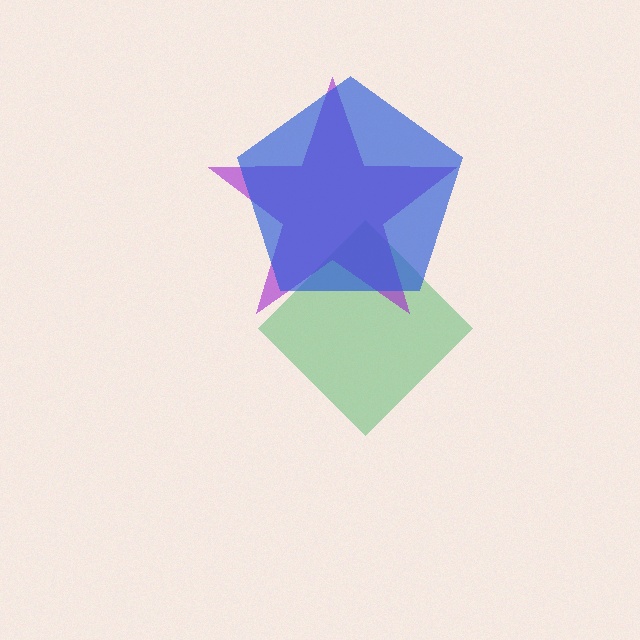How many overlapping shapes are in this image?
There are 3 overlapping shapes in the image.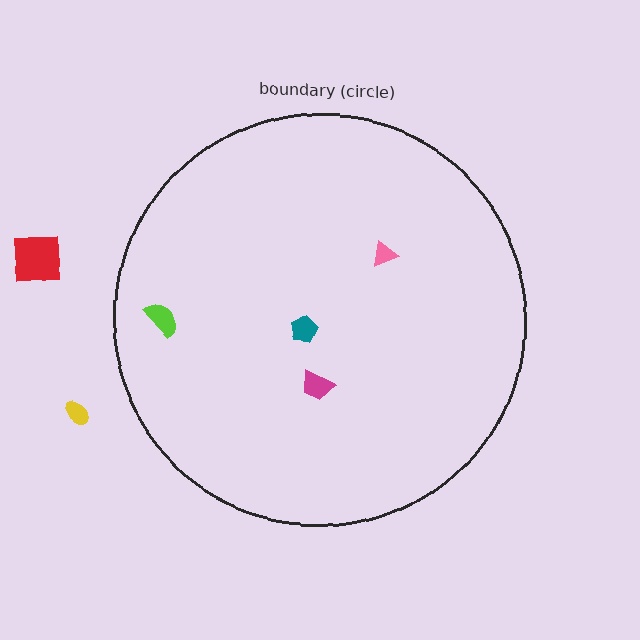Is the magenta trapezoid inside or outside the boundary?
Inside.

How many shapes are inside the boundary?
4 inside, 2 outside.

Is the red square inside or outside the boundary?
Outside.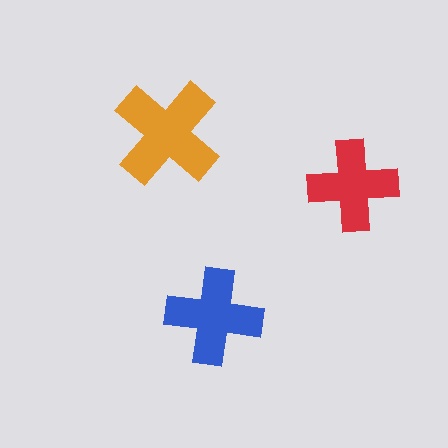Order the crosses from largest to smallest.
the orange one, the blue one, the red one.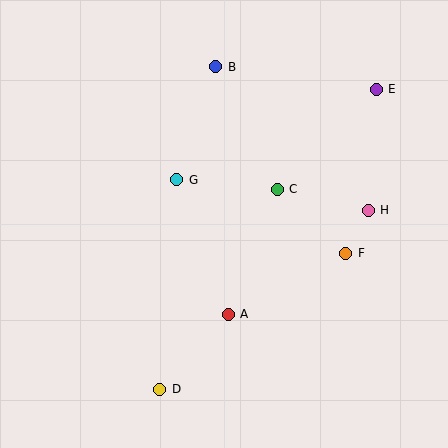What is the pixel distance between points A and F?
The distance between A and F is 133 pixels.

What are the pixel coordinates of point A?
Point A is at (228, 314).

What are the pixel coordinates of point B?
Point B is at (216, 67).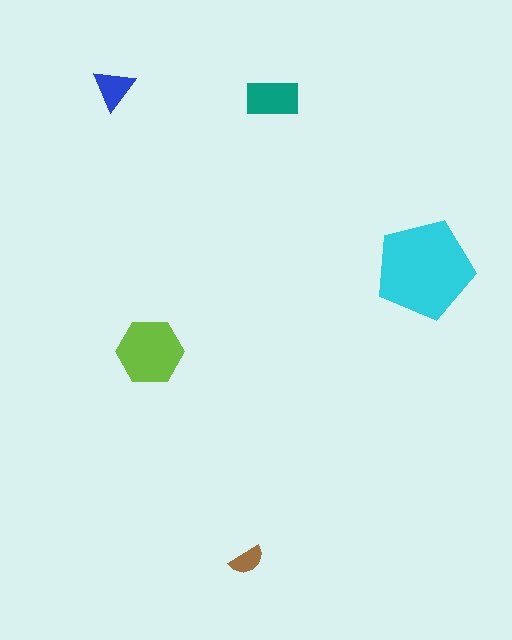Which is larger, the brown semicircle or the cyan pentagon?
The cyan pentagon.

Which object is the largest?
The cyan pentagon.